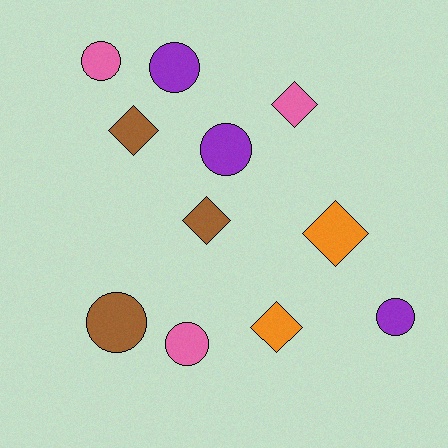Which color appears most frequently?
Brown, with 3 objects.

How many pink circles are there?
There are 2 pink circles.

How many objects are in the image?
There are 11 objects.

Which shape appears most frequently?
Circle, with 6 objects.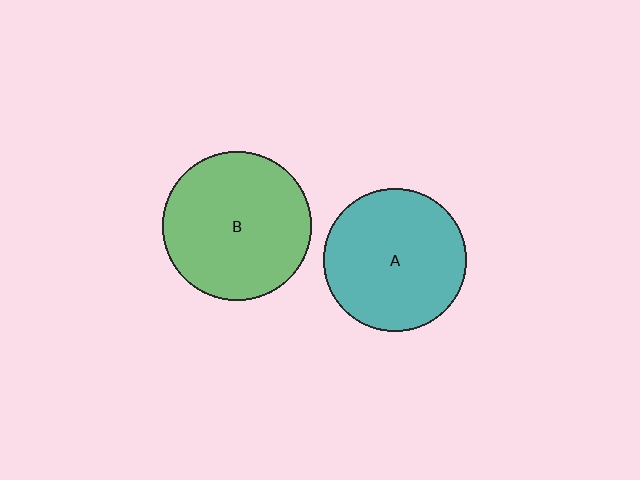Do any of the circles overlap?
No, none of the circles overlap.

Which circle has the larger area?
Circle B (green).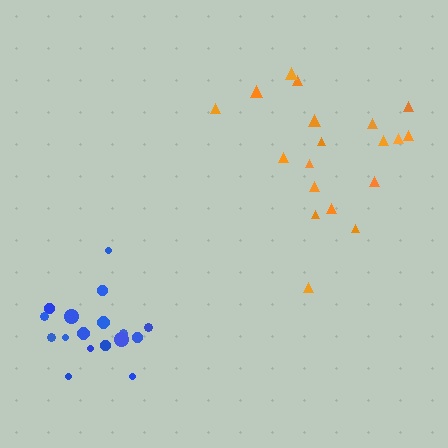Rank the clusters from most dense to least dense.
blue, orange.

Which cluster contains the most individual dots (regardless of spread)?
Orange (19).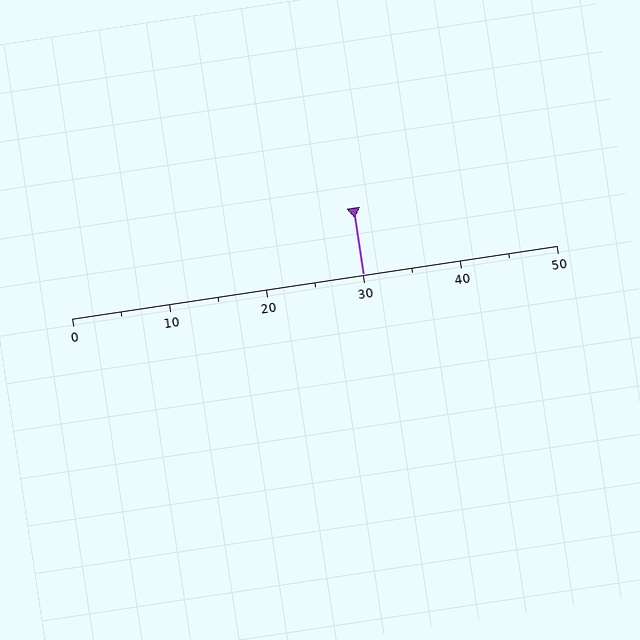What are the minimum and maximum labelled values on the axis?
The axis runs from 0 to 50.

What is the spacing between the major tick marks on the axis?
The major ticks are spaced 10 apart.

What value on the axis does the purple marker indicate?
The marker indicates approximately 30.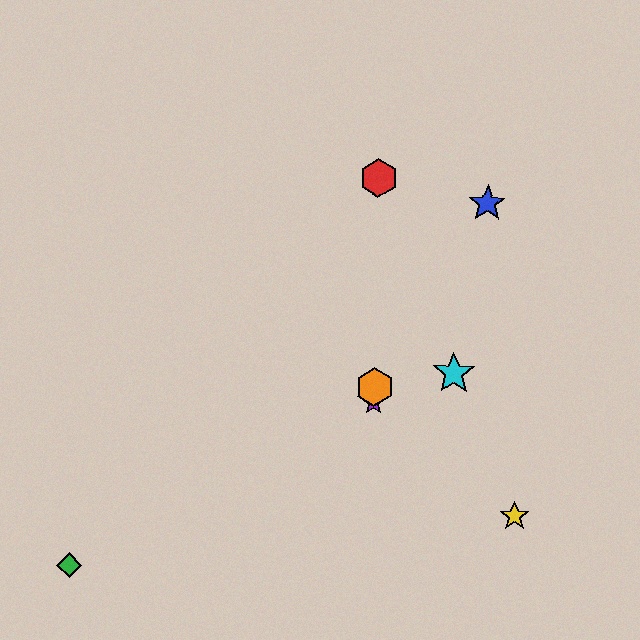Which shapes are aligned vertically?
The red hexagon, the purple star, the orange hexagon are aligned vertically.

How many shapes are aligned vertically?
3 shapes (the red hexagon, the purple star, the orange hexagon) are aligned vertically.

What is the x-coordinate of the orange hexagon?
The orange hexagon is at x≈375.